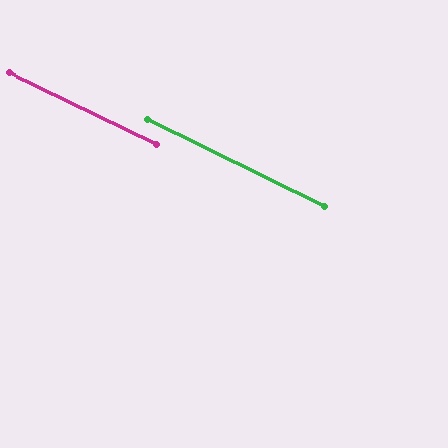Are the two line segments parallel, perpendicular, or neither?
Parallel — their directions differ by only 0.3°.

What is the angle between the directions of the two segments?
Approximately 0 degrees.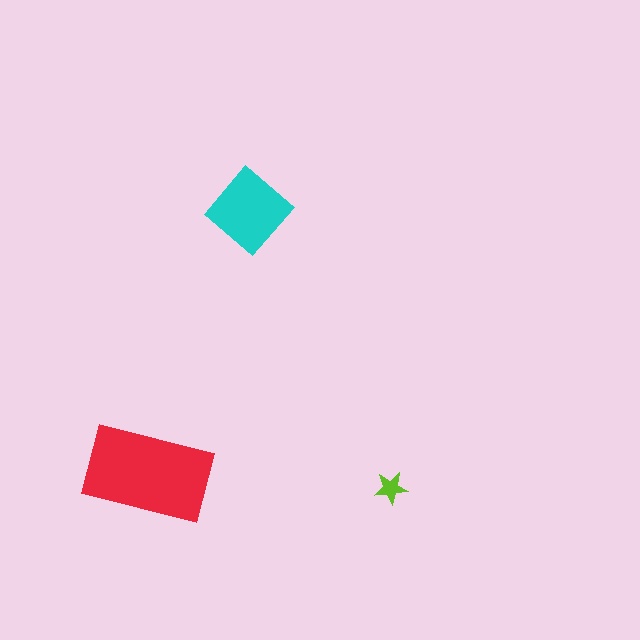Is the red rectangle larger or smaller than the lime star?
Larger.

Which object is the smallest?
The lime star.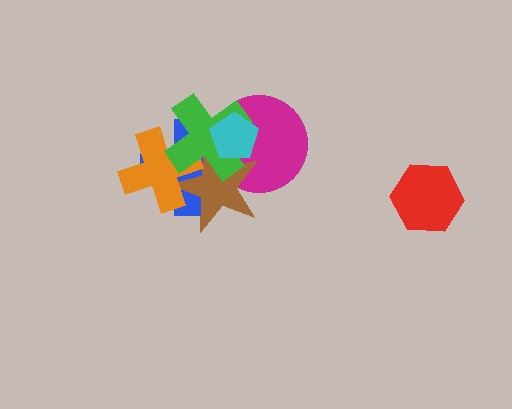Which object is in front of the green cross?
The cyan pentagon is in front of the green cross.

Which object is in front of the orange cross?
The green cross is in front of the orange cross.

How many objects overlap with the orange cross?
3 objects overlap with the orange cross.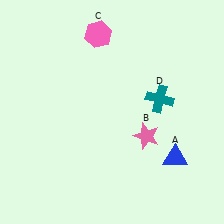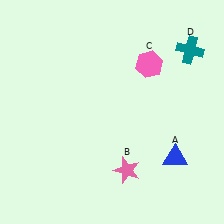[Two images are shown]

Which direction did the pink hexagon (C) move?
The pink hexagon (C) moved right.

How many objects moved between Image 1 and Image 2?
3 objects moved between the two images.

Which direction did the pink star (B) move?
The pink star (B) moved down.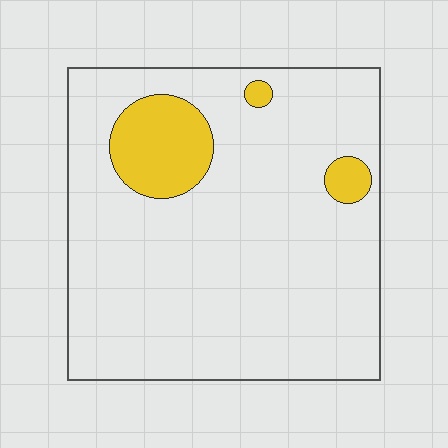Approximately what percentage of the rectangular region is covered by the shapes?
Approximately 10%.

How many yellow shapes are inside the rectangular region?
3.